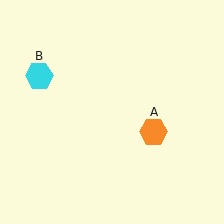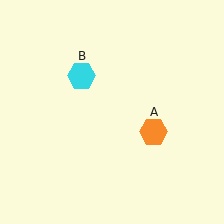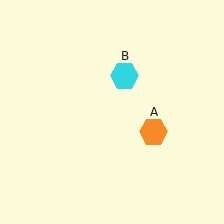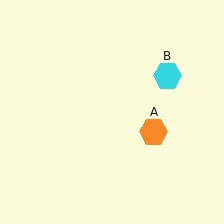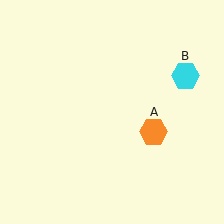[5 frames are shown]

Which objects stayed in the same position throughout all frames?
Orange hexagon (object A) remained stationary.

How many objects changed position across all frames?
1 object changed position: cyan hexagon (object B).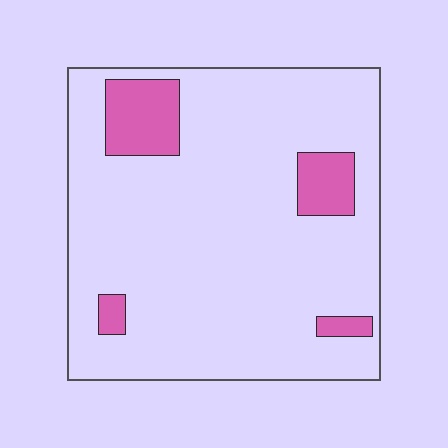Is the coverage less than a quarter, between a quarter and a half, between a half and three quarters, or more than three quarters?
Less than a quarter.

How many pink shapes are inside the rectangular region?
4.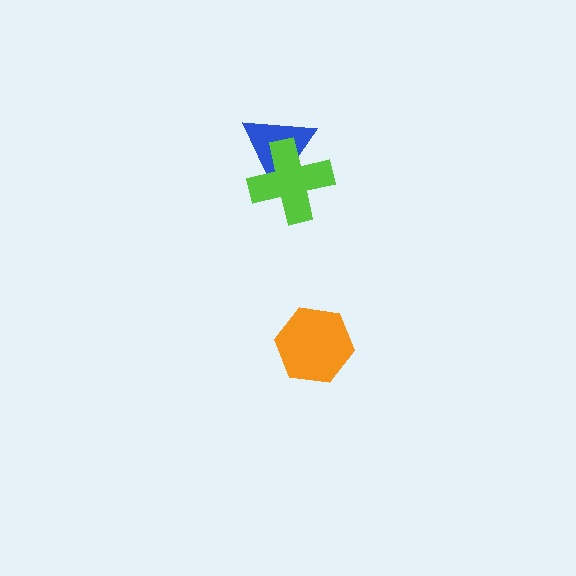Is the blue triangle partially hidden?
Yes, it is partially covered by another shape.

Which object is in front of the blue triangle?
The lime cross is in front of the blue triangle.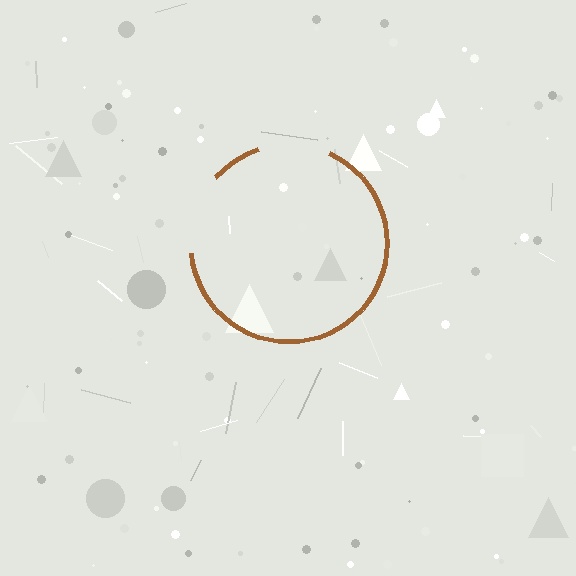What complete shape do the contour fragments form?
The contour fragments form a circle.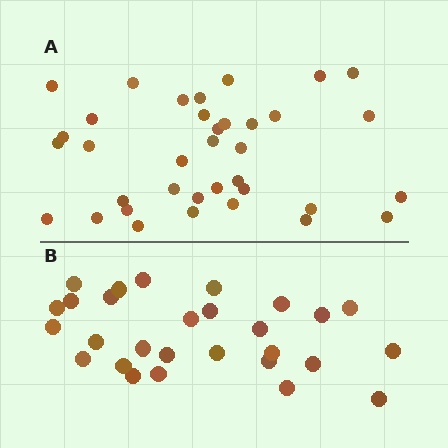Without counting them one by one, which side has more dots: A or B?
Region A (the top region) has more dots.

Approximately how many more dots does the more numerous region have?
Region A has roughly 8 or so more dots than region B.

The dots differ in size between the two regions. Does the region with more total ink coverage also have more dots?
No. Region B has more total ink coverage because its dots are larger, but region A actually contains more individual dots. Total area can be misleading — the number of items is what matters here.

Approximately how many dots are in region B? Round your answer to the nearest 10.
About 30 dots. (The exact count is 28, which rounds to 30.)